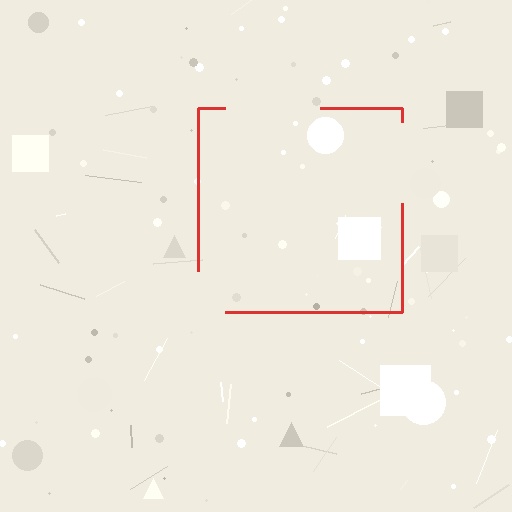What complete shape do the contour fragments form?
The contour fragments form a square.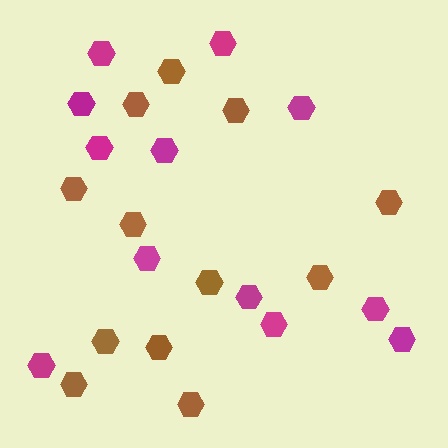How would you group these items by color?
There are 2 groups: one group of brown hexagons (12) and one group of magenta hexagons (12).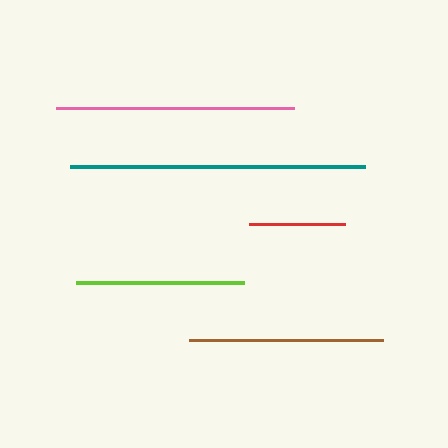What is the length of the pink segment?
The pink segment is approximately 238 pixels long.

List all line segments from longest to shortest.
From longest to shortest: teal, pink, brown, lime, red.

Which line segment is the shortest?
The red line is the shortest at approximately 97 pixels.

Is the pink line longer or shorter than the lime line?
The pink line is longer than the lime line.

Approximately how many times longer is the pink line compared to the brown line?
The pink line is approximately 1.2 times the length of the brown line.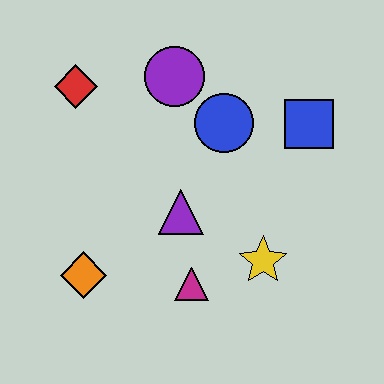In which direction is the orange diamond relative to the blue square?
The orange diamond is to the left of the blue square.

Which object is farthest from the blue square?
The orange diamond is farthest from the blue square.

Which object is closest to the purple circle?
The blue circle is closest to the purple circle.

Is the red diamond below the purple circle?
Yes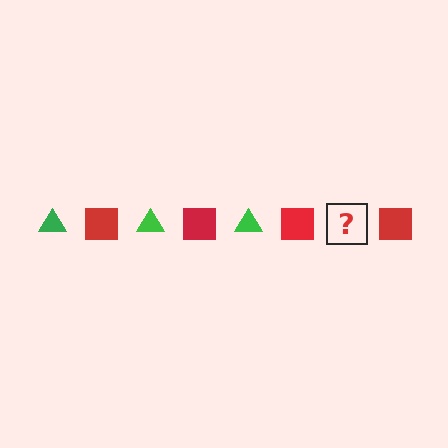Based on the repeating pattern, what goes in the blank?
The blank should be a green triangle.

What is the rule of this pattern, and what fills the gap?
The rule is that the pattern alternates between green triangle and red square. The gap should be filled with a green triangle.